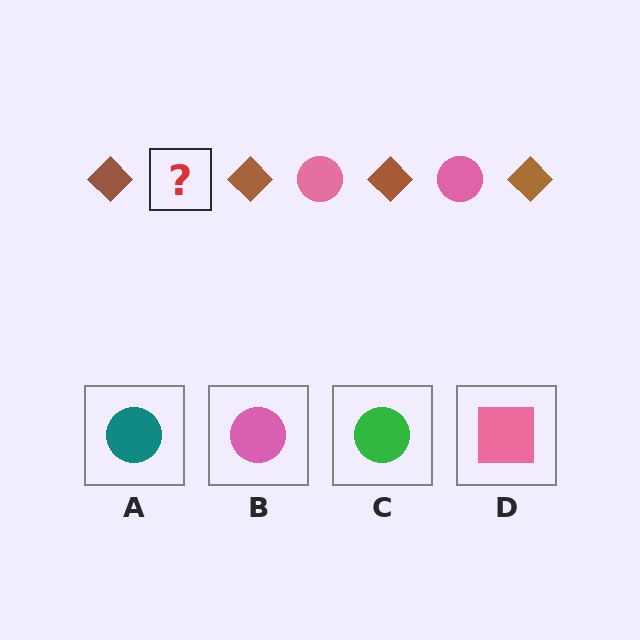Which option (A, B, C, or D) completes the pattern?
B.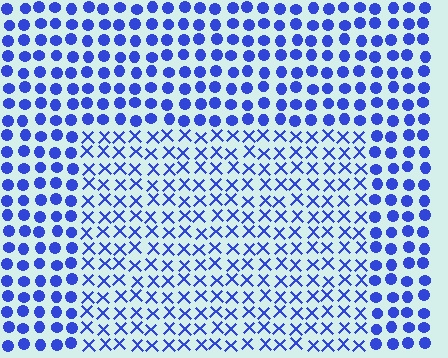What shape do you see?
I see a rectangle.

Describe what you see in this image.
The image is filled with small blue elements arranged in a uniform grid. A rectangle-shaped region contains X marks, while the surrounding area contains circles. The boundary is defined purely by the change in element shape.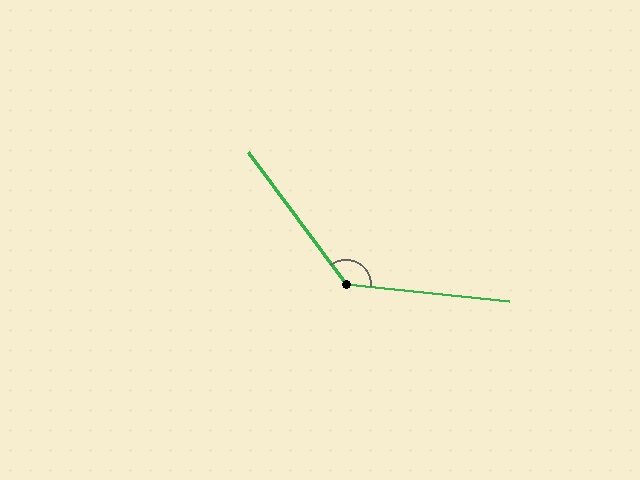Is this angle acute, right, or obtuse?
It is obtuse.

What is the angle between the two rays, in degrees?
Approximately 133 degrees.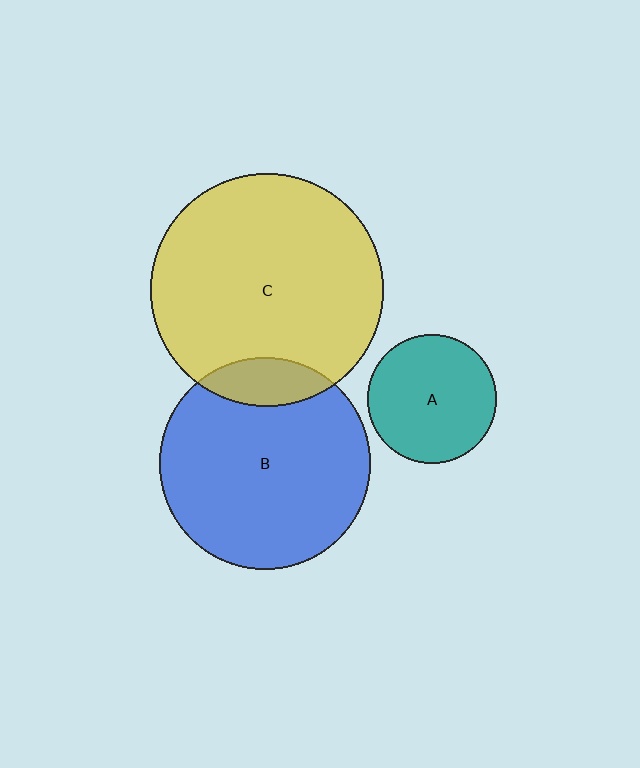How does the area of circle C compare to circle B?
Approximately 1.2 times.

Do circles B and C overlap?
Yes.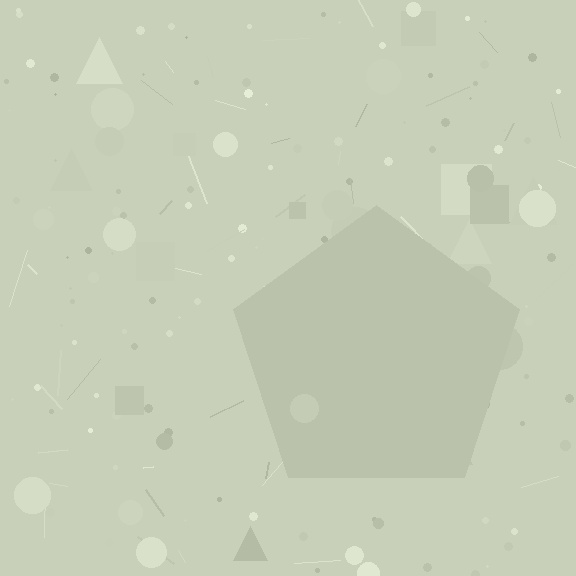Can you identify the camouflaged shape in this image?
The camouflaged shape is a pentagon.